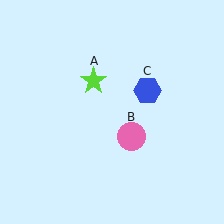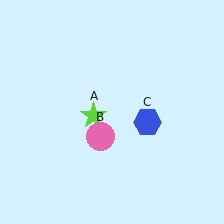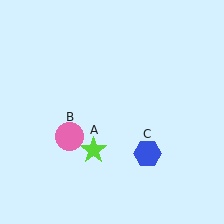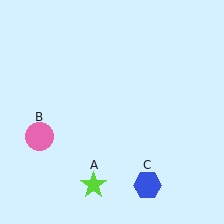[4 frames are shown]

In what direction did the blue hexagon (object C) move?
The blue hexagon (object C) moved down.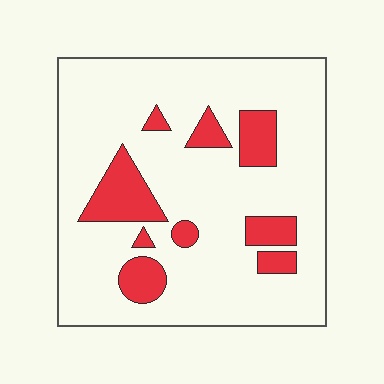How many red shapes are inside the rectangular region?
9.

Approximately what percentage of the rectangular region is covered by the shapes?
Approximately 15%.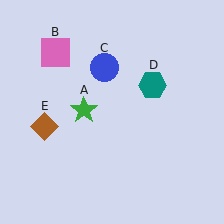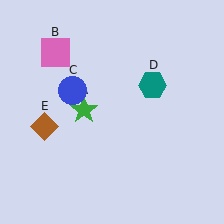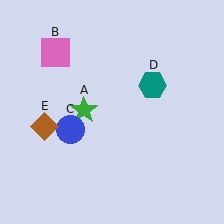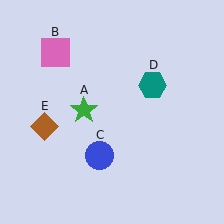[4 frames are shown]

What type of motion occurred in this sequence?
The blue circle (object C) rotated counterclockwise around the center of the scene.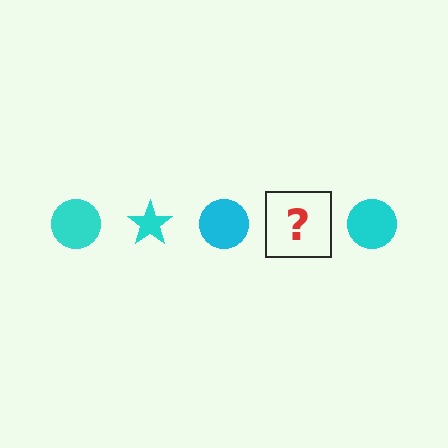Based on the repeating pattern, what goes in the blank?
The blank should be a cyan star.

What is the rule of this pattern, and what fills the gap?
The rule is that the pattern cycles through circle, star shapes in cyan. The gap should be filled with a cyan star.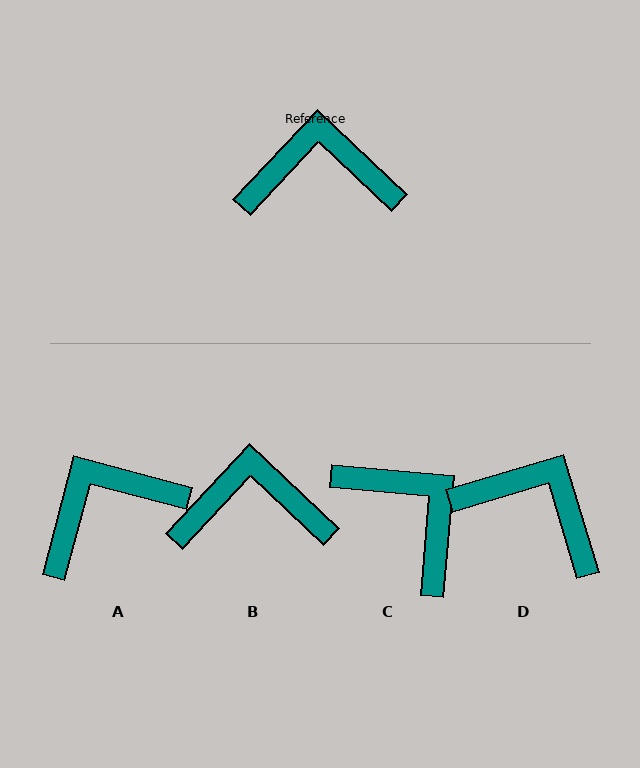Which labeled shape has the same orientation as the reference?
B.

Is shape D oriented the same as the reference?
No, it is off by about 30 degrees.